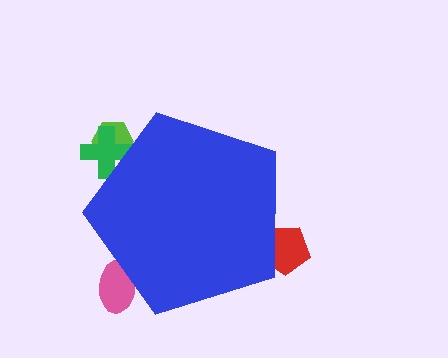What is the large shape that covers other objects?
A blue pentagon.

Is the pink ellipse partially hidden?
Yes, the pink ellipse is partially hidden behind the blue pentagon.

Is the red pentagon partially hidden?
Yes, the red pentagon is partially hidden behind the blue pentagon.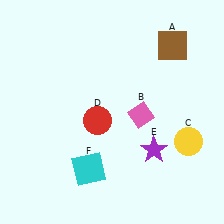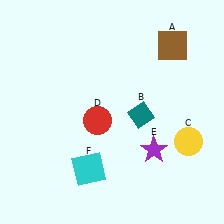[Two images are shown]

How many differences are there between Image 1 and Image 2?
There is 1 difference between the two images.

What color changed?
The diamond (B) changed from pink in Image 1 to teal in Image 2.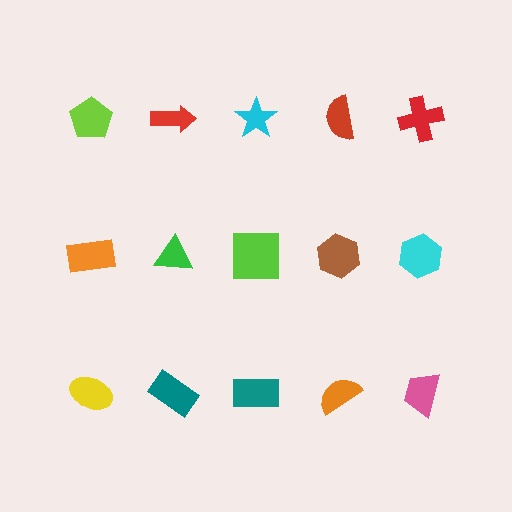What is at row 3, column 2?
A teal rectangle.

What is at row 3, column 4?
An orange semicircle.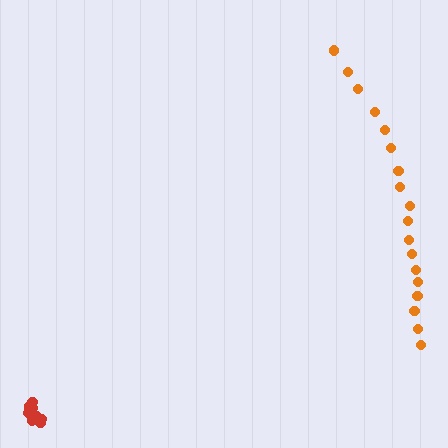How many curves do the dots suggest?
There are 2 distinct paths.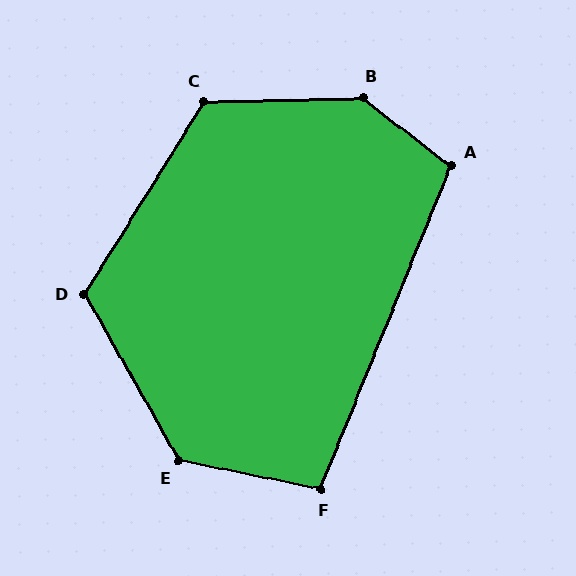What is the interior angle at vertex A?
Approximately 105 degrees (obtuse).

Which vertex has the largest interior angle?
B, at approximately 141 degrees.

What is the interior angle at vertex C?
Approximately 123 degrees (obtuse).